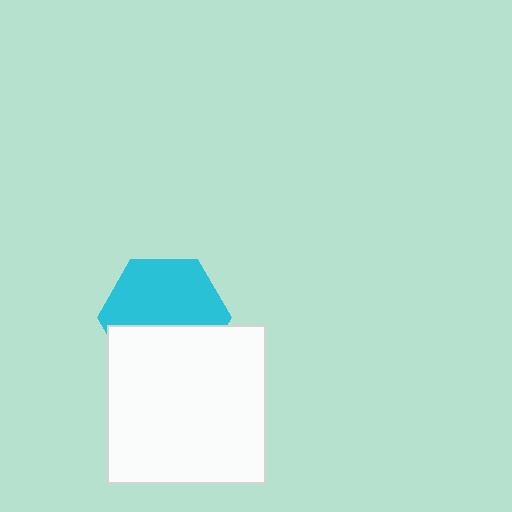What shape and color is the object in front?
The object in front is a white square.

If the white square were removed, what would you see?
You would see the complete cyan hexagon.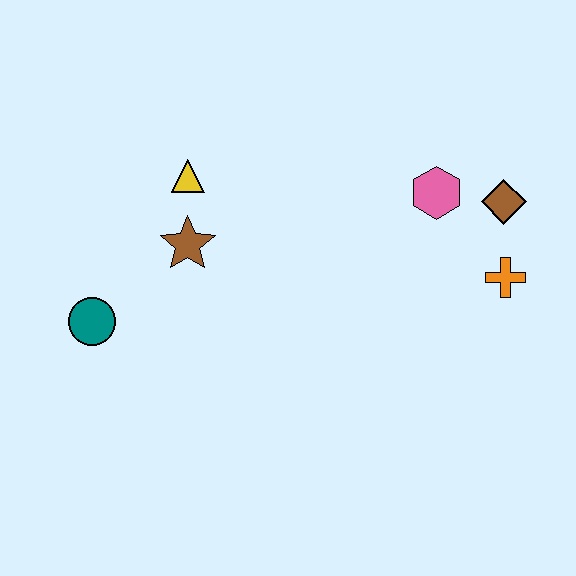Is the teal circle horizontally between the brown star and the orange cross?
No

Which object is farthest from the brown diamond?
The teal circle is farthest from the brown diamond.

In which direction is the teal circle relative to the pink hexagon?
The teal circle is to the left of the pink hexagon.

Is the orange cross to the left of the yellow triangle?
No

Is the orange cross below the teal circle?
No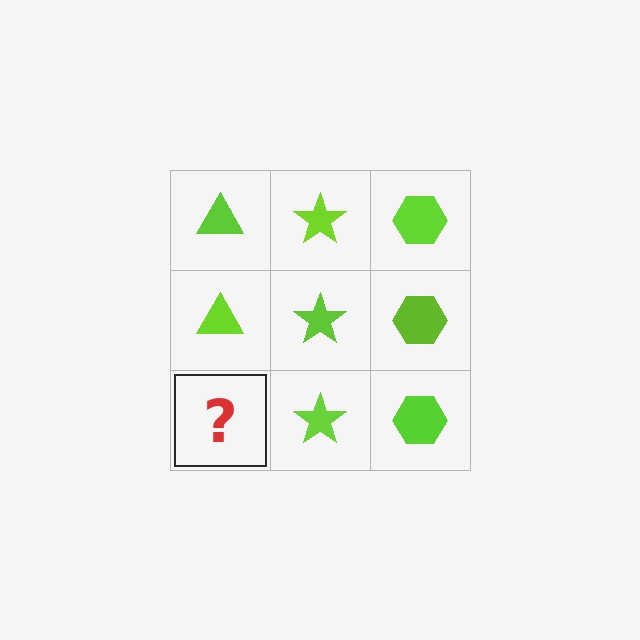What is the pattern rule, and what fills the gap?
The rule is that each column has a consistent shape. The gap should be filled with a lime triangle.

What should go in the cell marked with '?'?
The missing cell should contain a lime triangle.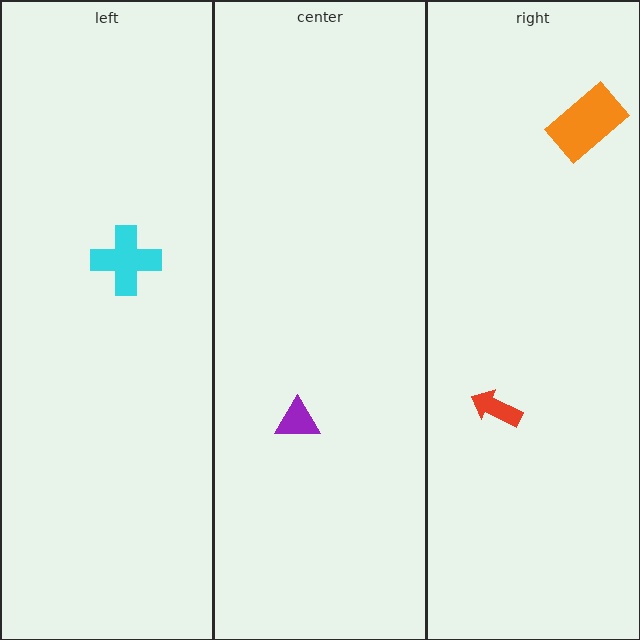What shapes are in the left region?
The cyan cross.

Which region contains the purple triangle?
The center region.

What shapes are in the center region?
The purple triangle.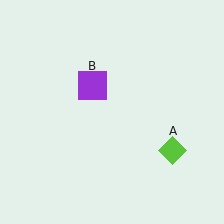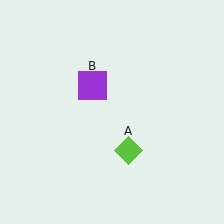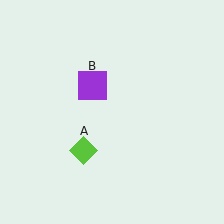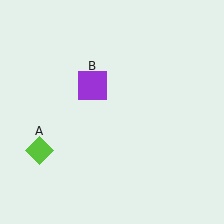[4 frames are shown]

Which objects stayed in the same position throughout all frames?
Purple square (object B) remained stationary.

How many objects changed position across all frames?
1 object changed position: lime diamond (object A).